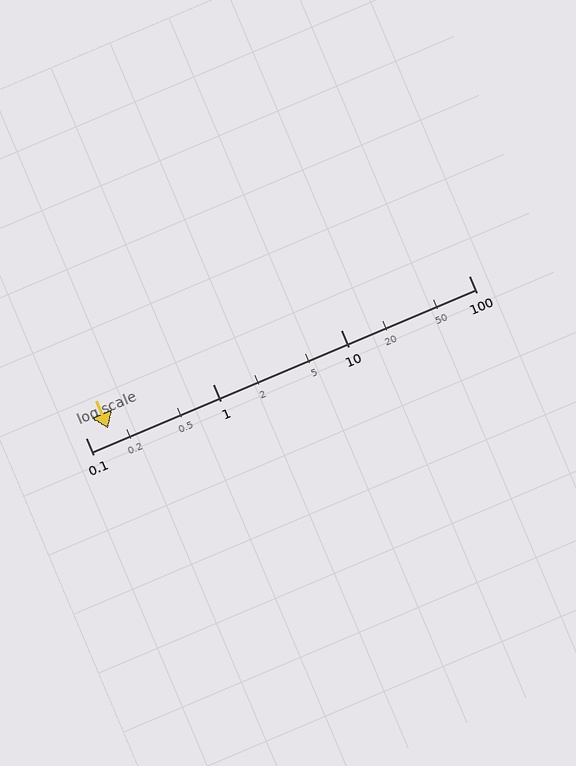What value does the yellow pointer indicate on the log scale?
The pointer indicates approximately 0.15.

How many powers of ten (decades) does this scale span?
The scale spans 3 decades, from 0.1 to 100.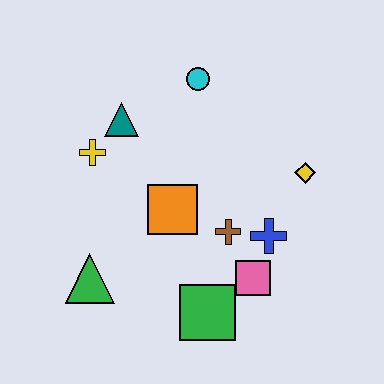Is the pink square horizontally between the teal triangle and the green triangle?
No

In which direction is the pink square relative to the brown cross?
The pink square is below the brown cross.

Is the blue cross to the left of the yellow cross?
No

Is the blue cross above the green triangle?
Yes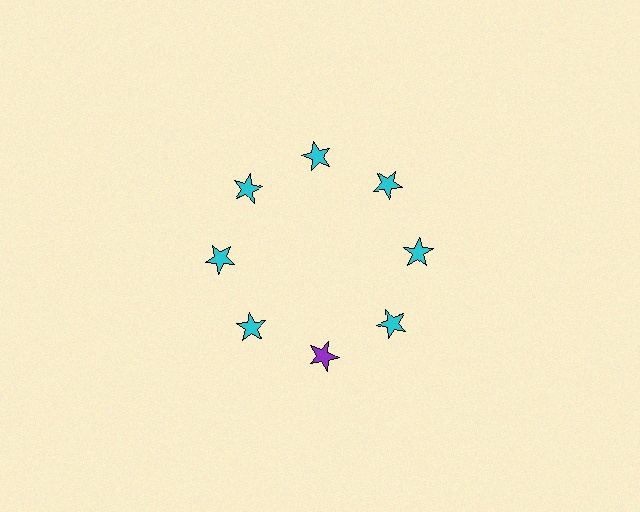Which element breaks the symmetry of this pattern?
The purple star at roughly the 6 o'clock position breaks the symmetry. All other shapes are cyan stars.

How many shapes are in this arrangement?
There are 8 shapes arranged in a ring pattern.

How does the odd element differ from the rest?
It has a different color: purple instead of cyan.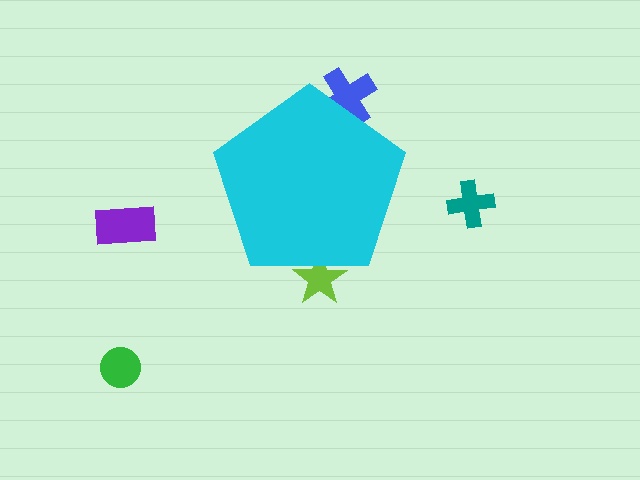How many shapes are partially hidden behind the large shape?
2 shapes are partially hidden.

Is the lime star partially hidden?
Yes, the lime star is partially hidden behind the cyan pentagon.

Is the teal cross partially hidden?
No, the teal cross is fully visible.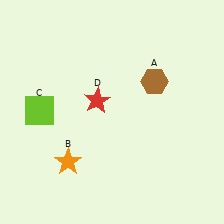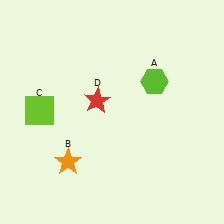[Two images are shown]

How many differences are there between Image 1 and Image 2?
There is 1 difference between the two images.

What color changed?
The hexagon (A) changed from brown in Image 1 to lime in Image 2.